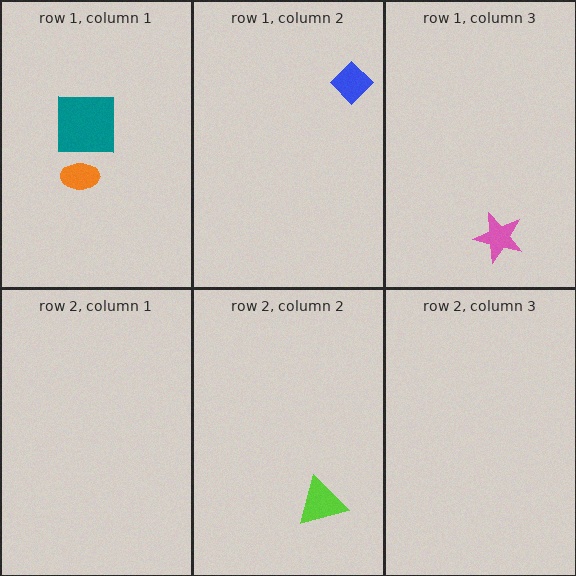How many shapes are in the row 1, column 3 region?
1.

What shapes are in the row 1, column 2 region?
The blue diamond.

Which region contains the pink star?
The row 1, column 3 region.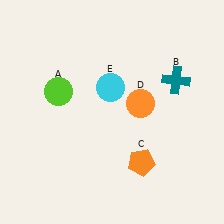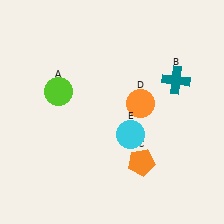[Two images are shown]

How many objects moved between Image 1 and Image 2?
1 object moved between the two images.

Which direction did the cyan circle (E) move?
The cyan circle (E) moved down.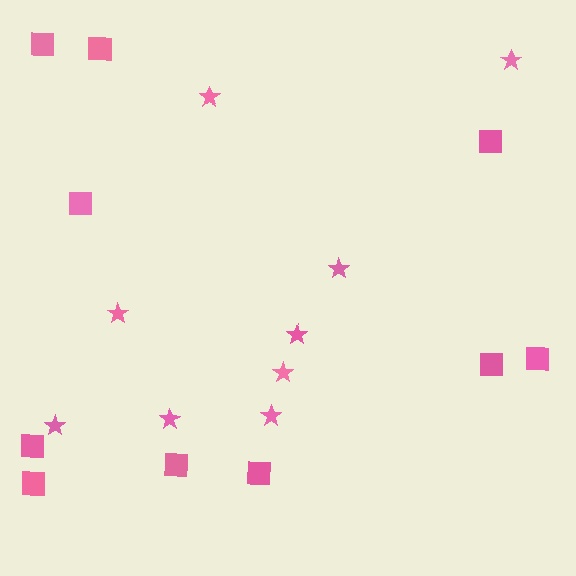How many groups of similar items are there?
There are 2 groups: one group of stars (9) and one group of squares (10).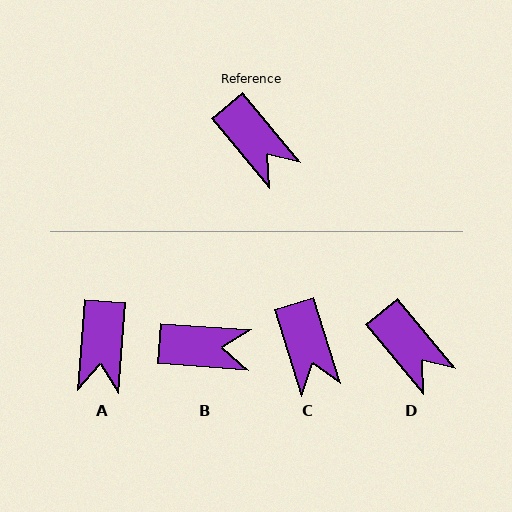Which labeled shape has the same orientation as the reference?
D.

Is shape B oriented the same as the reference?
No, it is off by about 46 degrees.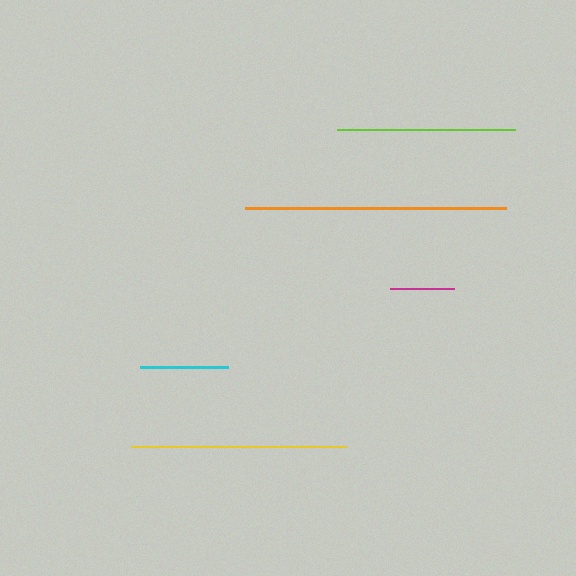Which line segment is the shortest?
The magenta line is the shortest at approximately 65 pixels.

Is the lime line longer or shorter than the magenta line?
The lime line is longer than the magenta line.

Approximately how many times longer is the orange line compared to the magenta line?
The orange line is approximately 4.0 times the length of the magenta line.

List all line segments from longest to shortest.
From longest to shortest: orange, yellow, lime, cyan, magenta.